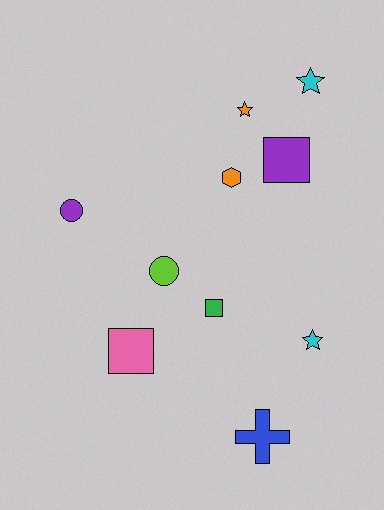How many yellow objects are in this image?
There are no yellow objects.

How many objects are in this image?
There are 10 objects.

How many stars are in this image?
There are 3 stars.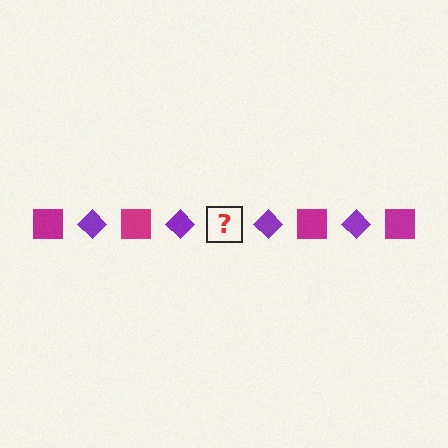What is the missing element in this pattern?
The missing element is a magenta square.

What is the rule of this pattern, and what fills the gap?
The rule is that the pattern alternates between magenta square and purple diamond. The gap should be filled with a magenta square.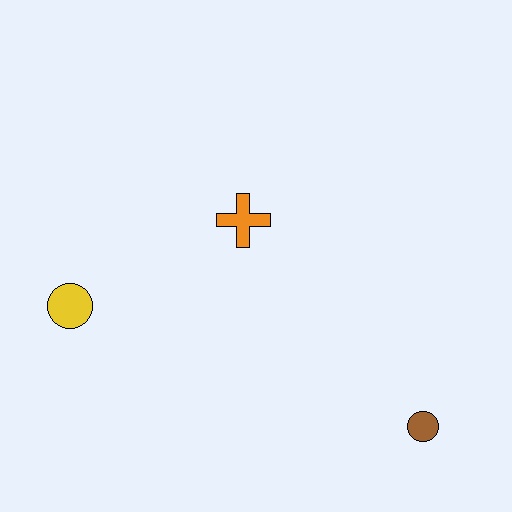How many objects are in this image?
There are 3 objects.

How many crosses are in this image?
There is 1 cross.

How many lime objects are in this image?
There are no lime objects.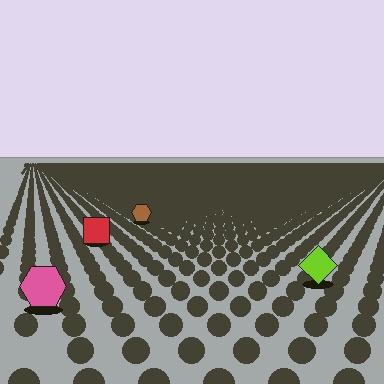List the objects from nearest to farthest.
From nearest to farthest: the pink hexagon, the lime diamond, the red square, the brown hexagon.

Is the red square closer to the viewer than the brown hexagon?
Yes. The red square is closer — you can tell from the texture gradient: the ground texture is coarser near it.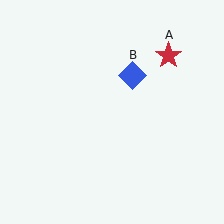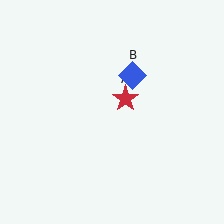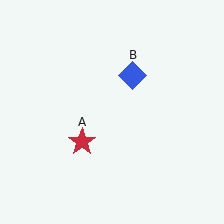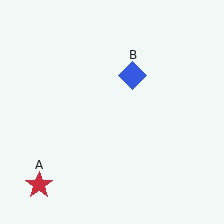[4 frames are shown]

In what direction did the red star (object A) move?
The red star (object A) moved down and to the left.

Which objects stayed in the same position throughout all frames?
Blue diamond (object B) remained stationary.